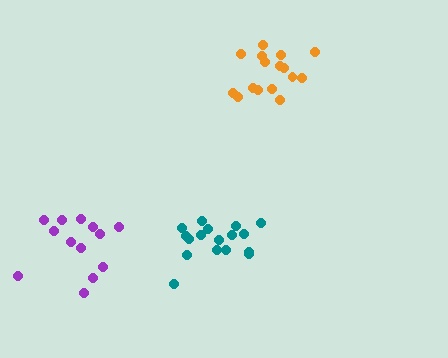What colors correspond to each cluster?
The clusters are colored: orange, teal, purple.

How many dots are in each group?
Group 1: 16 dots, Group 2: 17 dots, Group 3: 13 dots (46 total).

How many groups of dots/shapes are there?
There are 3 groups.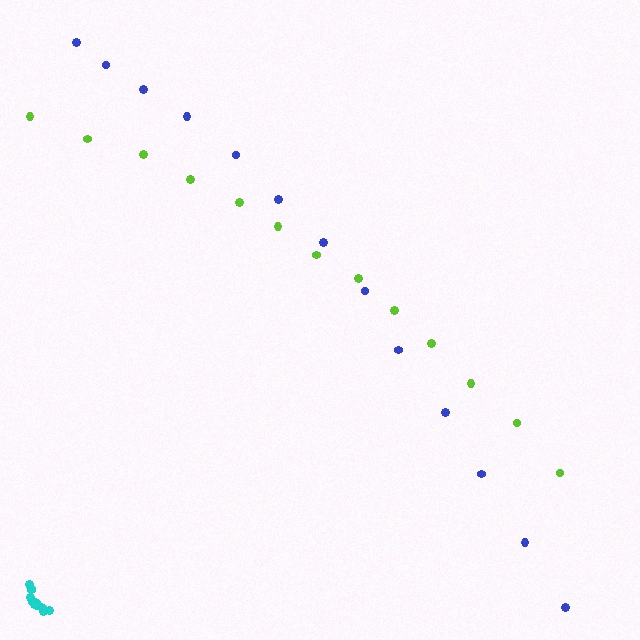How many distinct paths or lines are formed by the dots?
There are 3 distinct paths.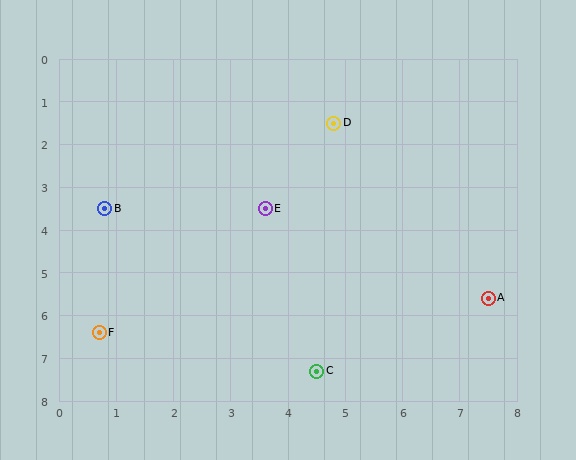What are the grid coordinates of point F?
Point F is at approximately (0.7, 6.4).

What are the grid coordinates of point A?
Point A is at approximately (7.5, 5.6).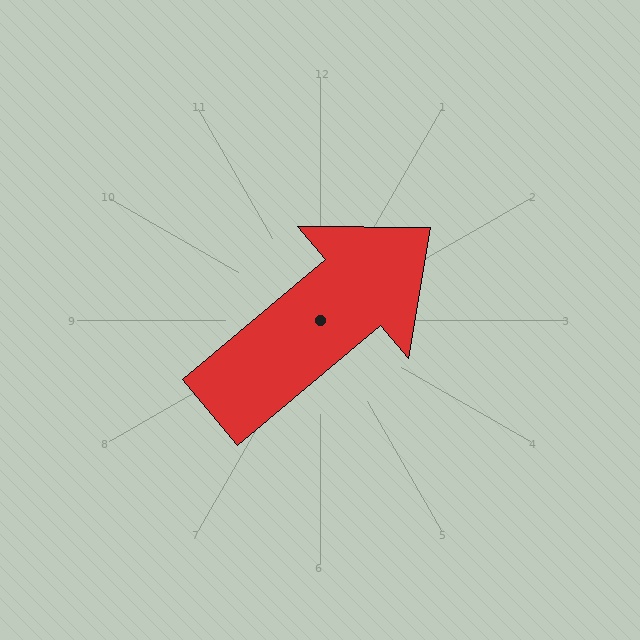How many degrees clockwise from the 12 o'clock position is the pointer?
Approximately 50 degrees.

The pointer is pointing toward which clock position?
Roughly 2 o'clock.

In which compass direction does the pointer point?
Northeast.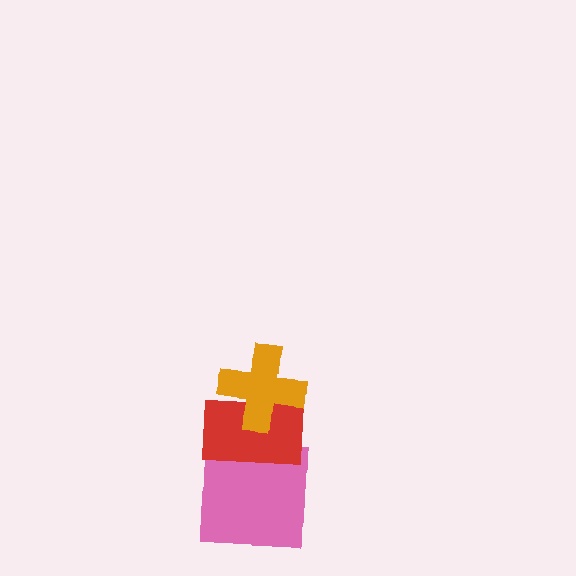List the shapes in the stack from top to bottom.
From top to bottom: the orange cross, the red rectangle, the pink square.